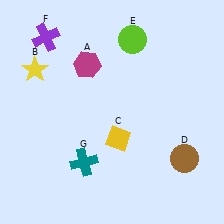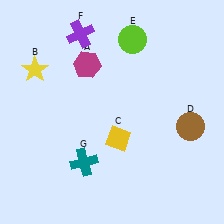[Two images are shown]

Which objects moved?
The objects that moved are: the brown circle (D), the purple cross (F).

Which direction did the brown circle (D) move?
The brown circle (D) moved up.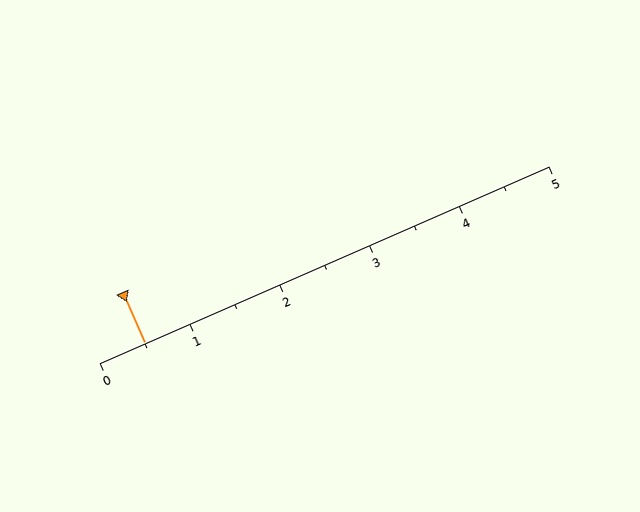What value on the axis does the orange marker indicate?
The marker indicates approximately 0.5.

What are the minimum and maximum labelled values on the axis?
The axis runs from 0 to 5.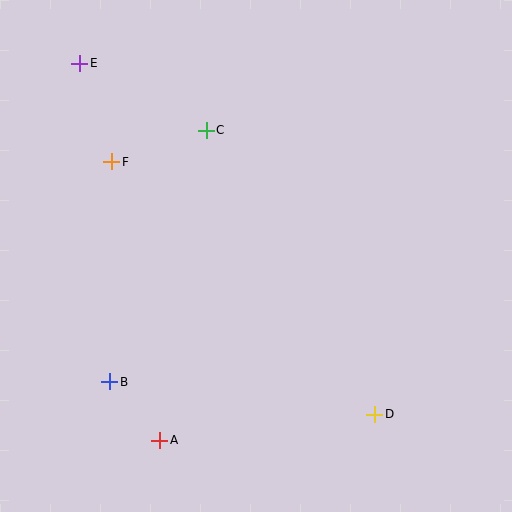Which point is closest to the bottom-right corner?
Point D is closest to the bottom-right corner.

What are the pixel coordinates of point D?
Point D is at (375, 414).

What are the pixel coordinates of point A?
Point A is at (160, 440).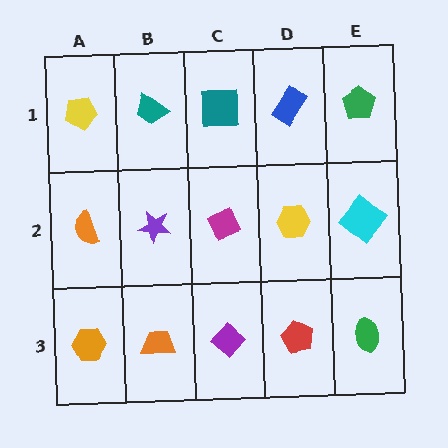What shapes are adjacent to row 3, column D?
A yellow hexagon (row 2, column D), a purple diamond (row 3, column C), a green ellipse (row 3, column E).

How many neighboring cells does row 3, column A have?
2.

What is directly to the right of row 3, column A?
An orange trapezoid.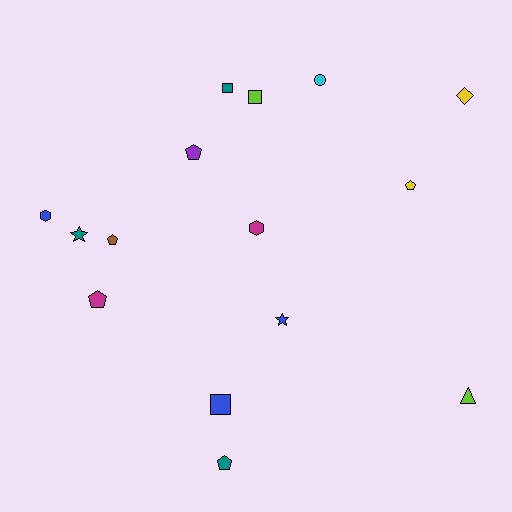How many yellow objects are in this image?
There are 2 yellow objects.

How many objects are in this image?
There are 15 objects.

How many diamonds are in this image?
There is 1 diamond.